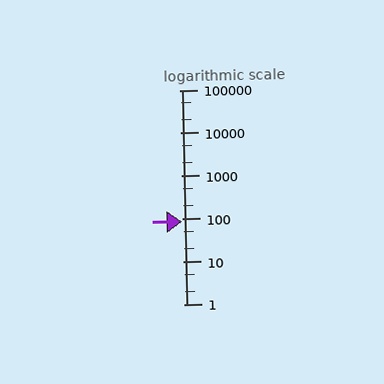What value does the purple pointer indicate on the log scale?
The pointer indicates approximately 86.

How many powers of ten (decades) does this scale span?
The scale spans 5 decades, from 1 to 100000.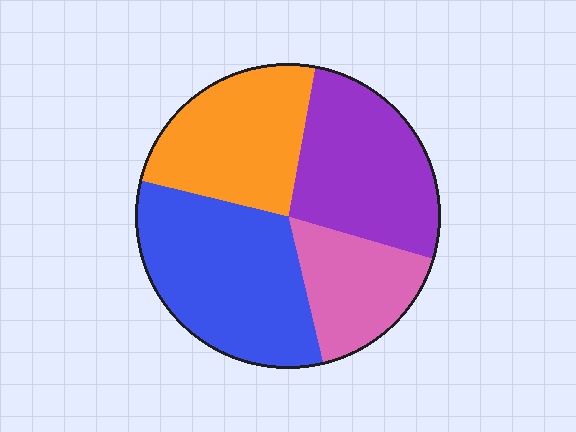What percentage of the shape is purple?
Purple covers 27% of the shape.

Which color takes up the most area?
Blue, at roughly 35%.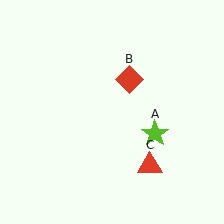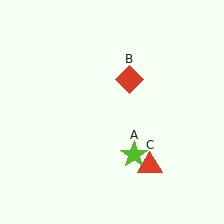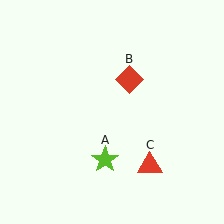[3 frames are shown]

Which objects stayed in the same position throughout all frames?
Red diamond (object B) and red triangle (object C) remained stationary.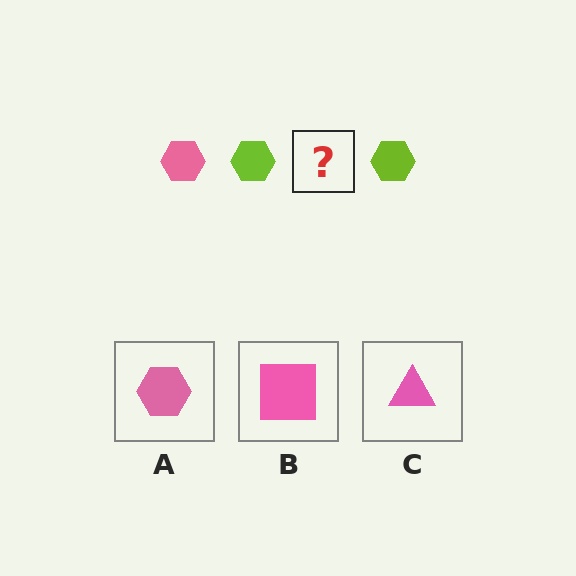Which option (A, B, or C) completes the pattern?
A.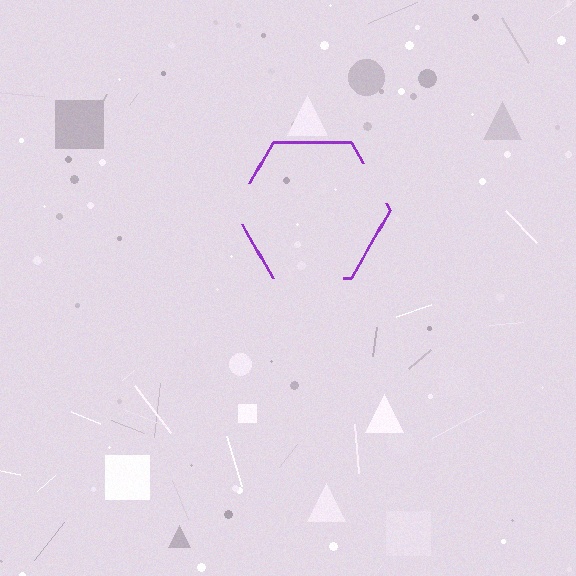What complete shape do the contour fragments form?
The contour fragments form a hexagon.